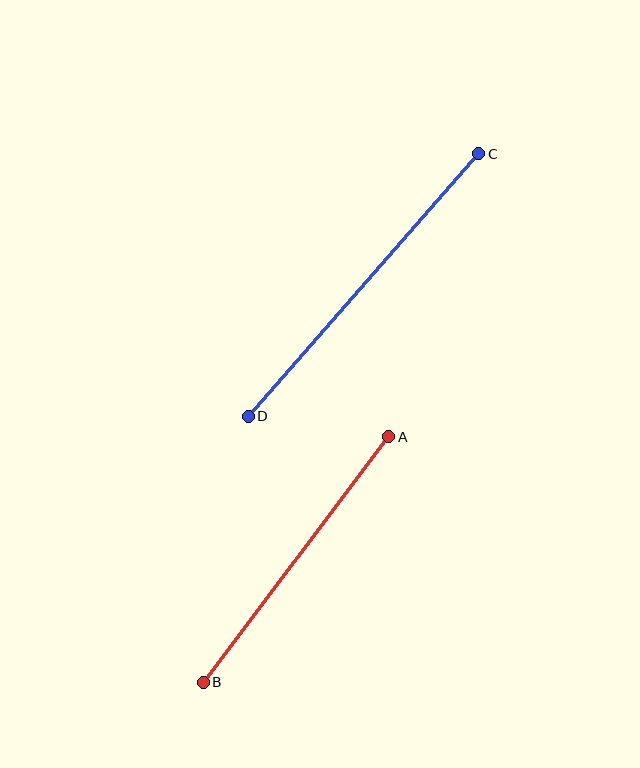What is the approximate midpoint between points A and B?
The midpoint is at approximately (296, 559) pixels.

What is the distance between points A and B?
The distance is approximately 307 pixels.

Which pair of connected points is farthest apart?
Points C and D are farthest apart.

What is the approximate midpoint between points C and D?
The midpoint is at approximately (363, 285) pixels.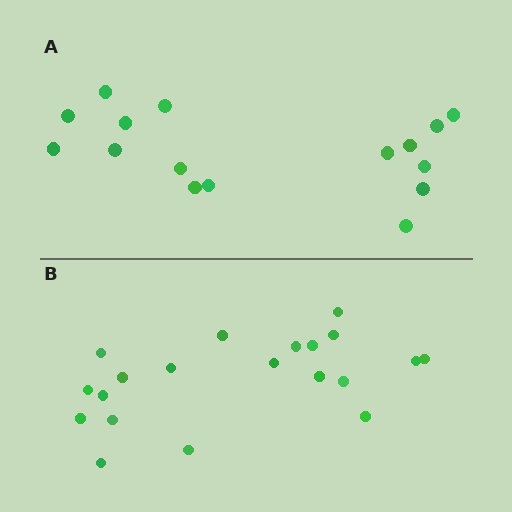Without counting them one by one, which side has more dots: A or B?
Region B (the bottom region) has more dots.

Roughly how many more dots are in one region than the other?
Region B has about 4 more dots than region A.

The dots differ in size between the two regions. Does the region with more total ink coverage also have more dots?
No. Region A has more total ink coverage because its dots are larger, but region B actually contains more individual dots. Total area can be misleading — the number of items is what matters here.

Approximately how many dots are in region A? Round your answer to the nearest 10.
About 20 dots. (The exact count is 16, which rounds to 20.)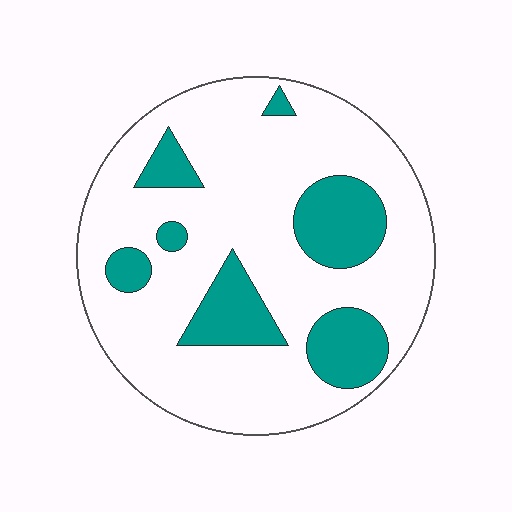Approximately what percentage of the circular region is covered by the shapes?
Approximately 25%.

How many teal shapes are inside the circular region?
7.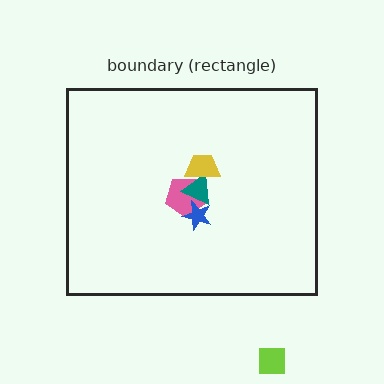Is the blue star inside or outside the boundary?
Inside.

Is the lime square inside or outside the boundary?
Outside.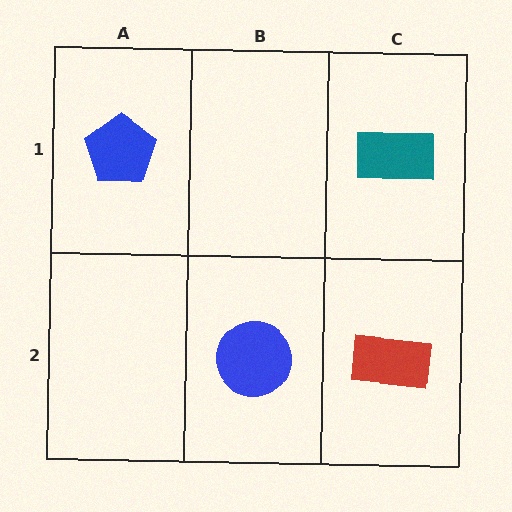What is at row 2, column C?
A red rectangle.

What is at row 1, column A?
A blue pentagon.